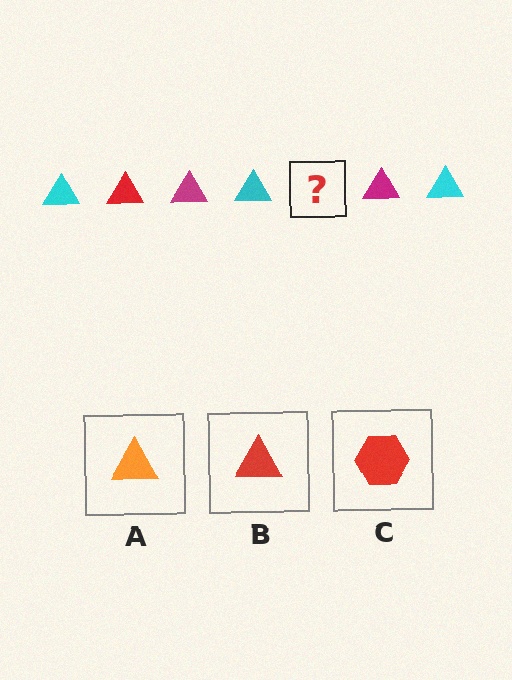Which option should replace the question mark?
Option B.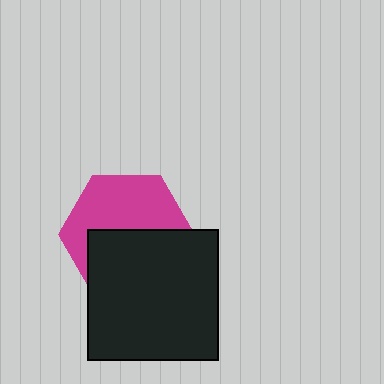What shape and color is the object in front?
The object in front is a black square.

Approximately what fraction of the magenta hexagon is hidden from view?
Roughly 48% of the magenta hexagon is hidden behind the black square.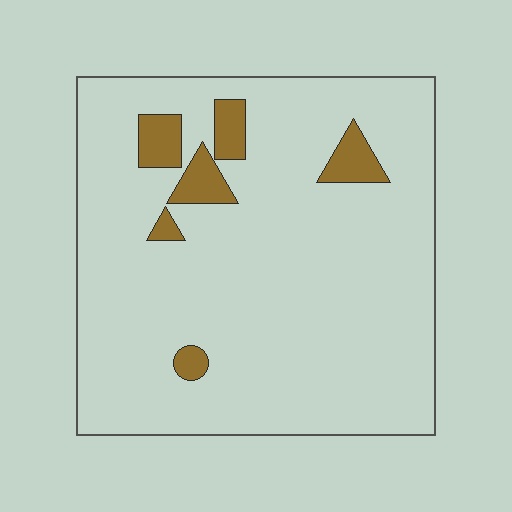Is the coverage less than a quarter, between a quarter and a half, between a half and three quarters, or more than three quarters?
Less than a quarter.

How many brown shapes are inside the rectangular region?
6.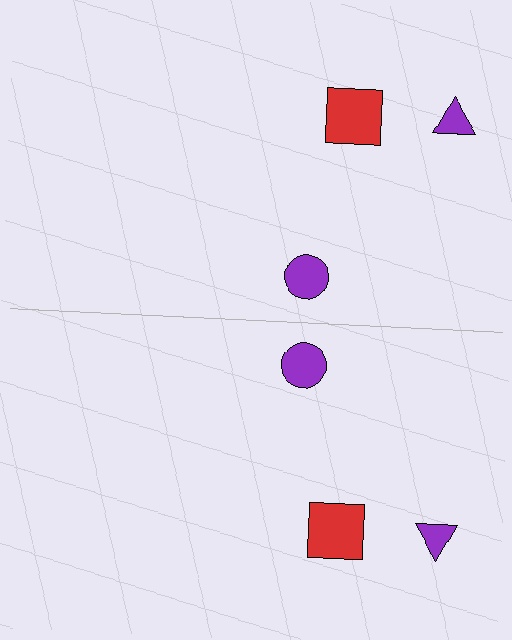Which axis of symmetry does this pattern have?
The pattern has a horizontal axis of symmetry running through the center of the image.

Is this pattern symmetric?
Yes, this pattern has bilateral (reflection) symmetry.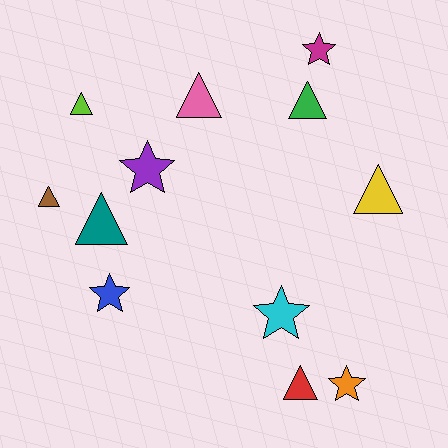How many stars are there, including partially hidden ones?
There are 5 stars.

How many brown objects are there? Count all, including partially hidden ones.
There is 1 brown object.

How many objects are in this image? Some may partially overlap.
There are 12 objects.